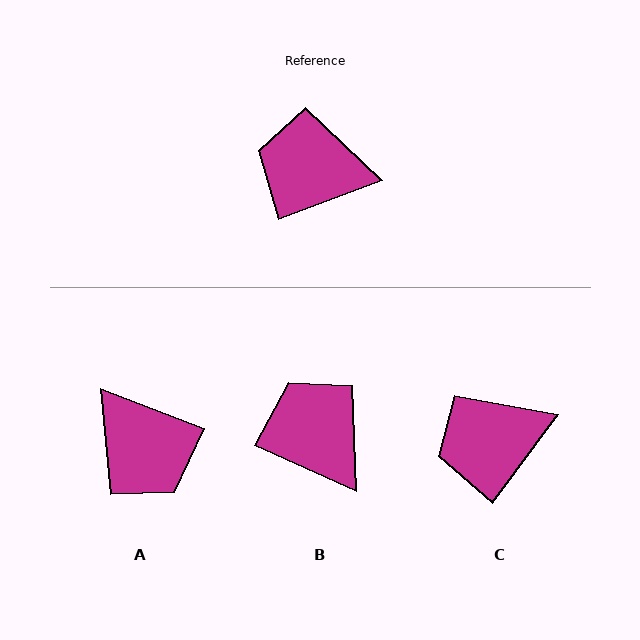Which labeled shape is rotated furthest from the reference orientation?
A, about 139 degrees away.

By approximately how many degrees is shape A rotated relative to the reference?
Approximately 139 degrees counter-clockwise.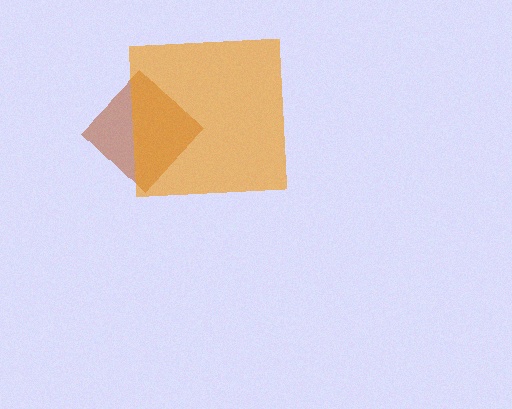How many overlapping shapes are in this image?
There are 2 overlapping shapes in the image.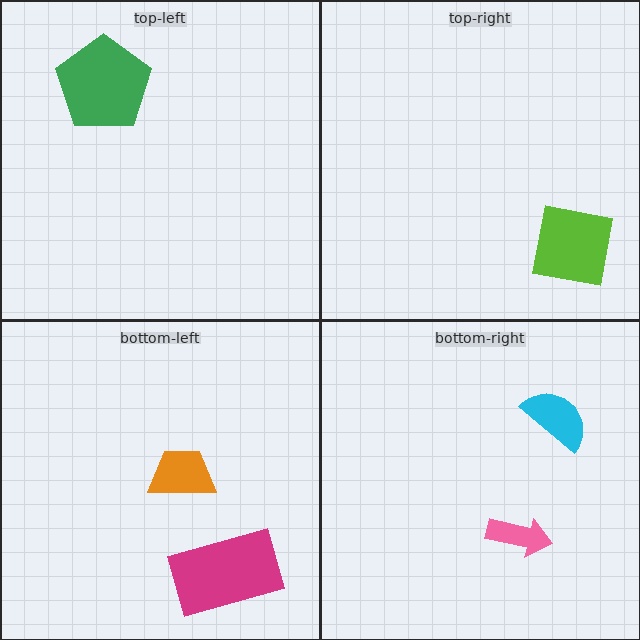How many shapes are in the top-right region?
1.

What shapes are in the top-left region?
The green pentagon.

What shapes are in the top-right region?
The lime square.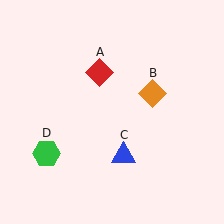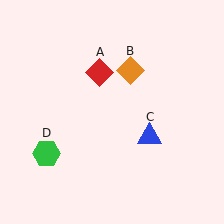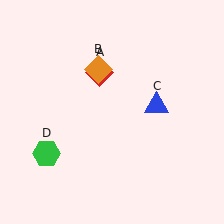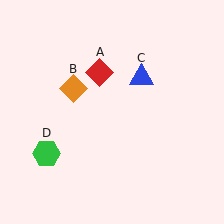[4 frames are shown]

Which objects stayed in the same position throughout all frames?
Red diamond (object A) and green hexagon (object D) remained stationary.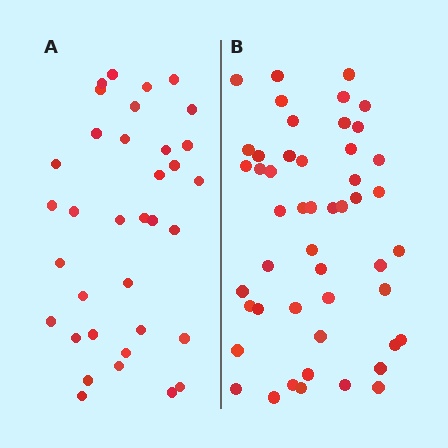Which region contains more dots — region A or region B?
Region B (the right region) has more dots.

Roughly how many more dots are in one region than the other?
Region B has approximately 15 more dots than region A.